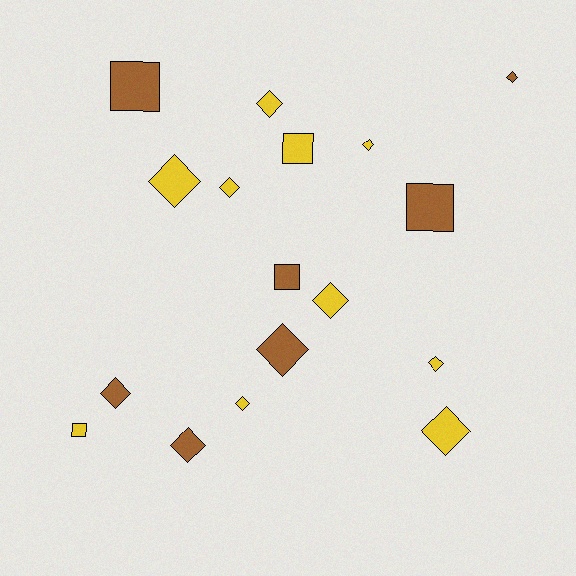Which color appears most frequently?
Yellow, with 10 objects.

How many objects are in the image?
There are 17 objects.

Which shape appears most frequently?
Diamond, with 12 objects.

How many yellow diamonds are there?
There are 8 yellow diamonds.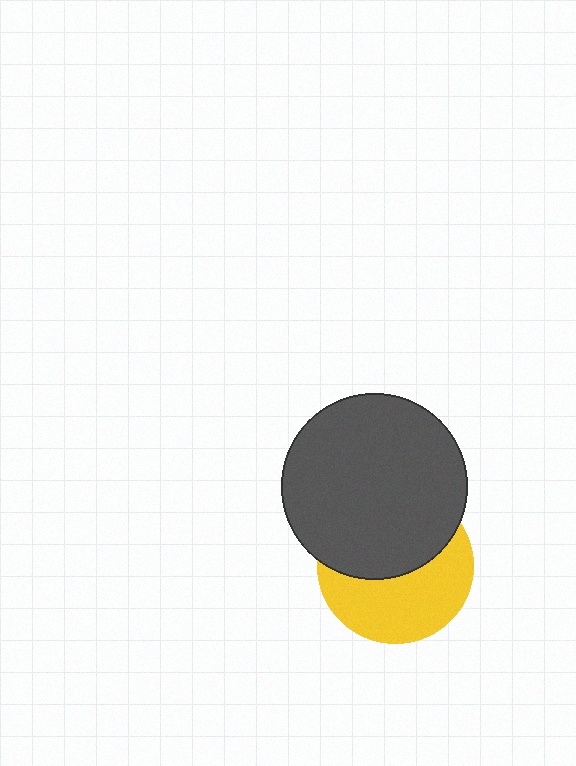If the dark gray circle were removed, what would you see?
You would see the complete yellow circle.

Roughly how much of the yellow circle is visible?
About half of it is visible (roughly 51%).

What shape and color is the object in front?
The object in front is a dark gray circle.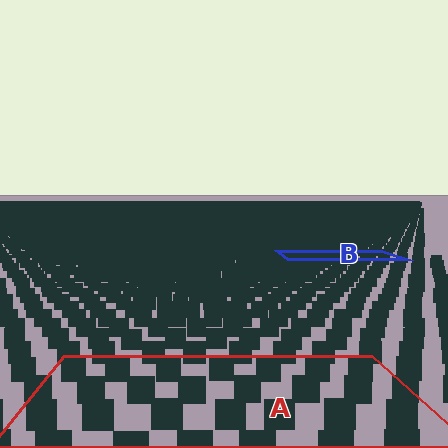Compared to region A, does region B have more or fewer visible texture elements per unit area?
Region B has more texture elements per unit area — they are packed more densely because it is farther away.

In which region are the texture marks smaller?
The texture marks are smaller in region B, because it is farther away.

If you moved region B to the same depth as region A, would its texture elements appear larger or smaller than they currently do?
They would appear larger. At a closer depth, the same texture elements are projected at a bigger on-screen size.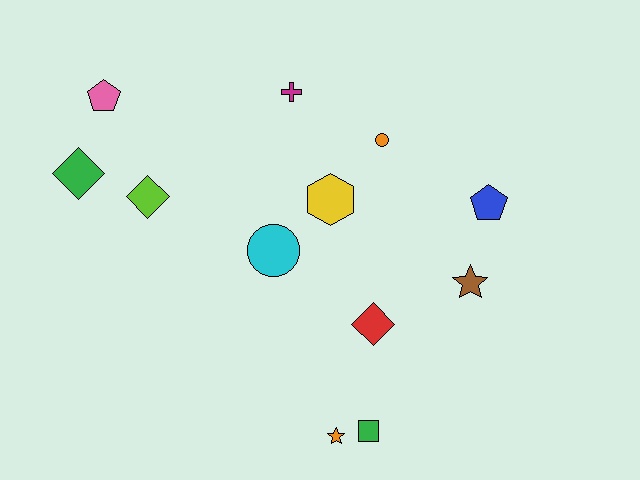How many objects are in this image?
There are 12 objects.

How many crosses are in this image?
There is 1 cross.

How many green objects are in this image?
There are 2 green objects.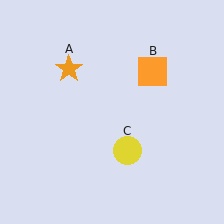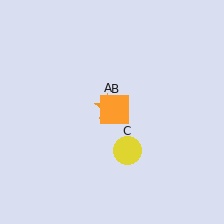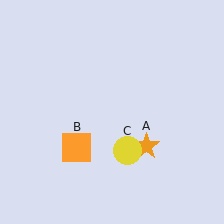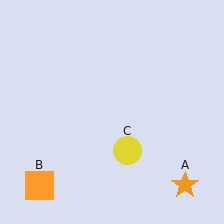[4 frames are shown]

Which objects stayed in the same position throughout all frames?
Yellow circle (object C) remained stationary.